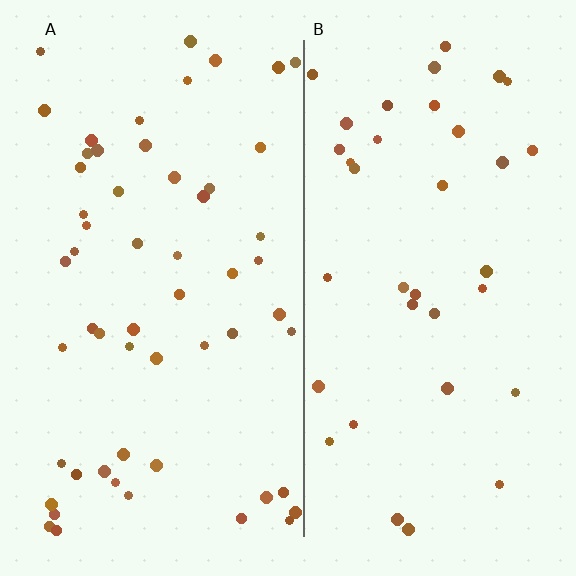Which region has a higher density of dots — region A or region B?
A (the left).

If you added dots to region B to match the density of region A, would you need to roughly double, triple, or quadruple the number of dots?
Approximately double.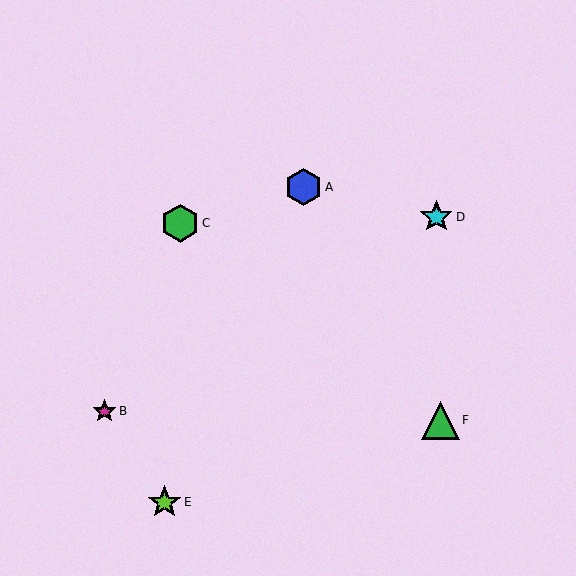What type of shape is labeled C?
Shape C is a green hexagon.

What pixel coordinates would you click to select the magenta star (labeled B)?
Click at (104, 411) to select the magenta star B.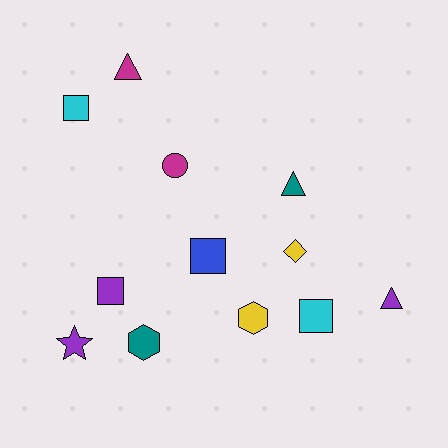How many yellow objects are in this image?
There are 2 yellow objects.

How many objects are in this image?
There are 12 objects.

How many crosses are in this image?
There are no crosses.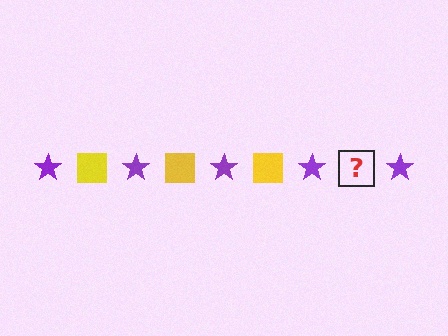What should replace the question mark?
The question mark should be replaced with a yellow square.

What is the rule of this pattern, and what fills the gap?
The rule is that the pattern alternates between purple star and yellow square. The gap should be filled with a yellow square.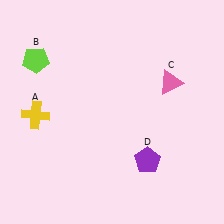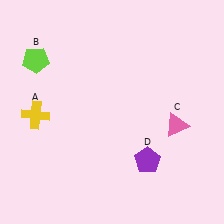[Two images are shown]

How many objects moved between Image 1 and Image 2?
1 object moved between the two images.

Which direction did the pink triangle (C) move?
The pink triangle (C) moved down.